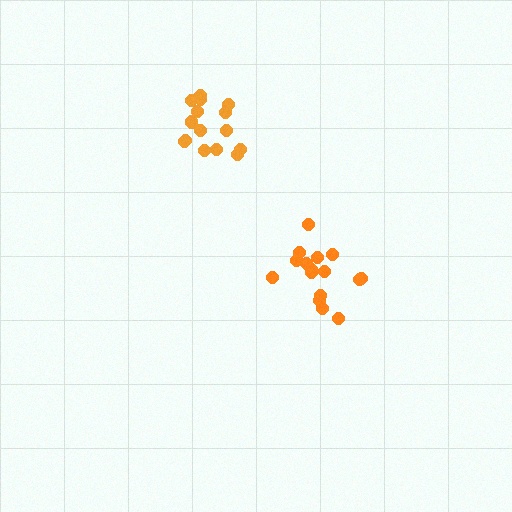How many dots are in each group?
Group 1: 16 dots, Group 2: 16 dots (32 total).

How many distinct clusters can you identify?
There are 2 distinct clusters.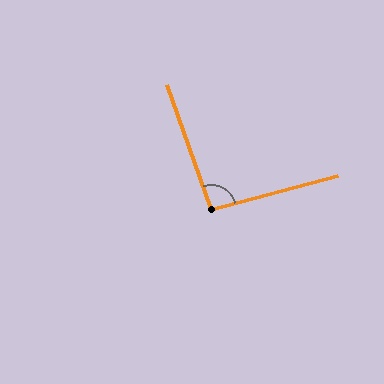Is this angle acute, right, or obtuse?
It is approximately a right angle.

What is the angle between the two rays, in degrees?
Approximately 94 degrees.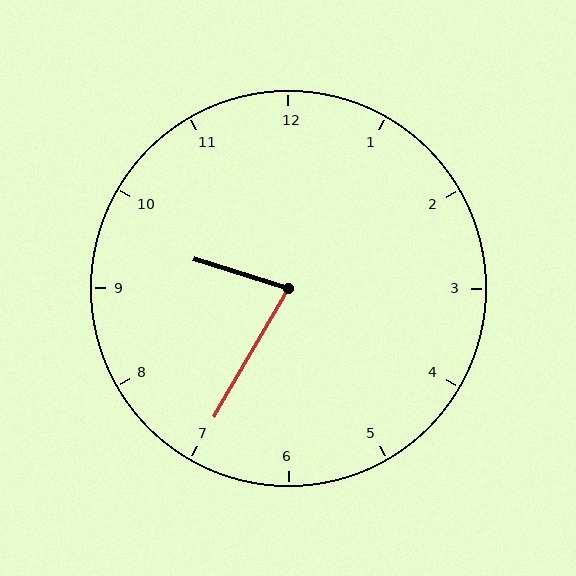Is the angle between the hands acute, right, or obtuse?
It is acute.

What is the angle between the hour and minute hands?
Approximately 78 degrees.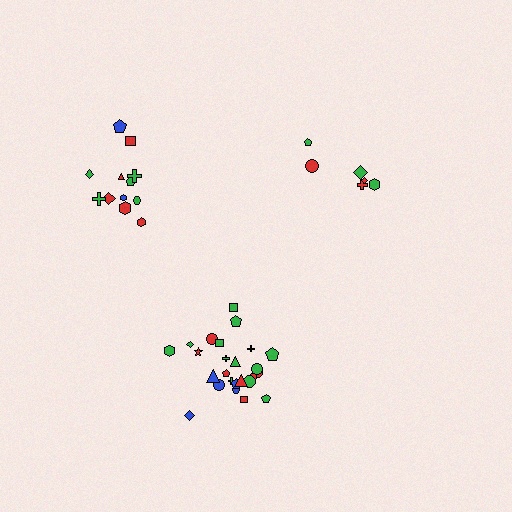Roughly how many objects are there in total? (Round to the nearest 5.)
Roughly 45 objects in total.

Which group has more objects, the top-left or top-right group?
The top-left group.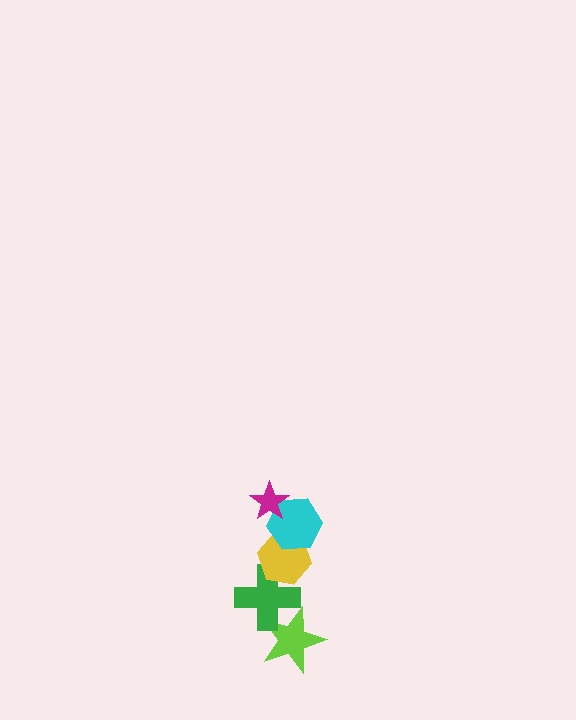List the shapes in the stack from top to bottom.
From top to bottom: the magenta star, the cyan hexagon, the yellow hexagon, the green cross, the lime star.